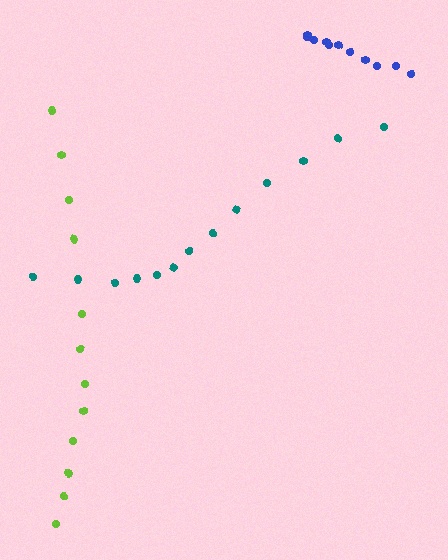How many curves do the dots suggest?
There are 3 distinct paths.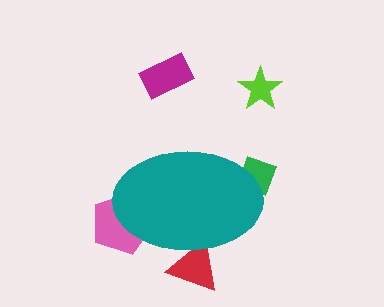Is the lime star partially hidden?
No, the lime star is fully visible.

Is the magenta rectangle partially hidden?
No, the magenta rectangle is fully visible.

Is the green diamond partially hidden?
Yes, the green diamond is partially hidden behind the teal ellipse.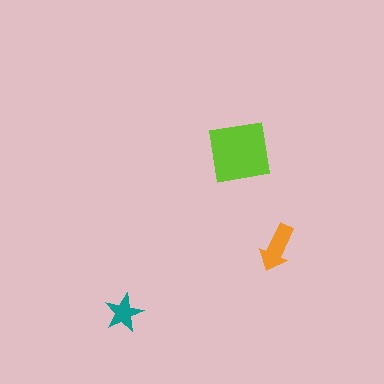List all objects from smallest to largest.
The teal star, the orange arrow, the lime square.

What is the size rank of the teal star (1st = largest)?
3rd.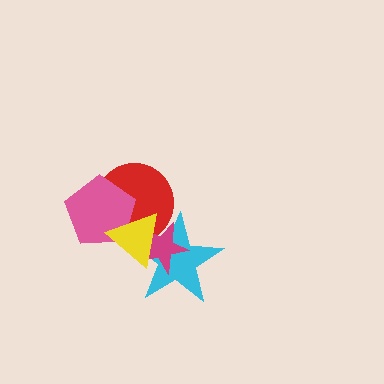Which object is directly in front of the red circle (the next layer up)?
The cyan star is directly in front of the red circle.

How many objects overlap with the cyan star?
3 objects overlap with the cyan star.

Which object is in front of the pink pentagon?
The yellow triangle is in front of the pink pentagon.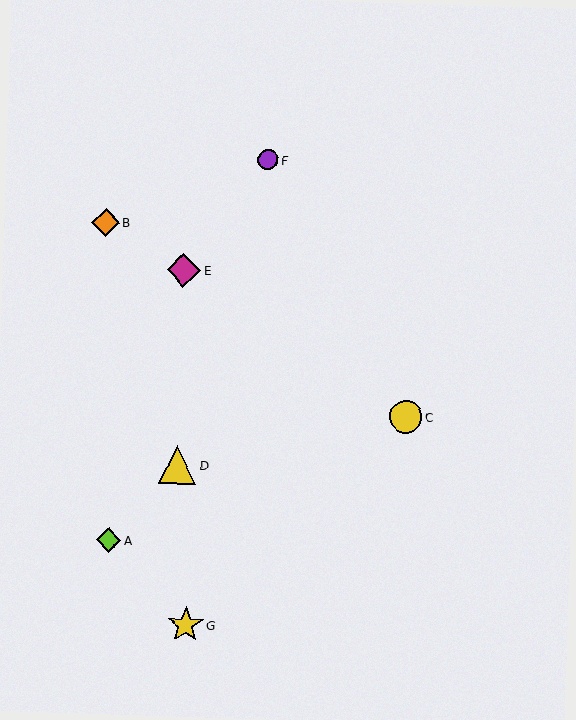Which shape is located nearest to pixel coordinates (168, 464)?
The yellow triangle (labeled D) at (177, 465) is nearest to that location.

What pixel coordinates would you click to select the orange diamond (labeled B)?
Click at (106, 223) to select the orange diamond B.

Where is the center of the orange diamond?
The center of the orange diamond is at (106, 223).